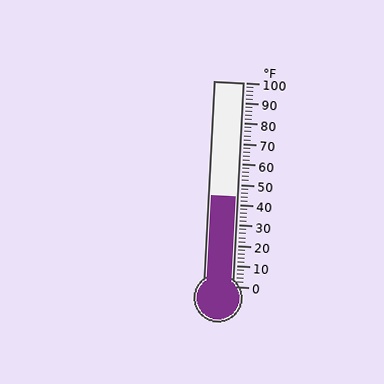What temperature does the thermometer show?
The thermometer shows approximately 44°F.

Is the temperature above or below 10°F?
The temperature is above 10°F.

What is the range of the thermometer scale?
The thermometer scale ranges from 0°F to 100°F.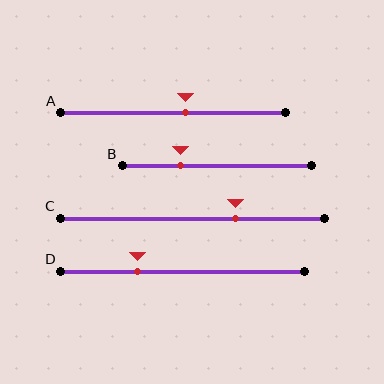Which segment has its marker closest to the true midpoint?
Segment A has its marker closest to the true midpoint.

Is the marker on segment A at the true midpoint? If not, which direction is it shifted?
No, the marker on segment A is shifted to the right by about 6% of the segment length.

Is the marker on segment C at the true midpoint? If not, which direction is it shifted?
No, the marker on segment C is shifted to the right by about 17% of the segment length.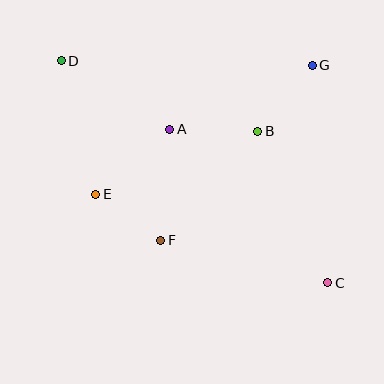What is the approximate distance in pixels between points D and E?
The distance between D and E is approximately 138 pixels.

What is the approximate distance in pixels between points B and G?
The distance between B and G is approximately 86 pixels.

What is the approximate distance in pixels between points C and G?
The distance between C and G is approximately 218 pixels.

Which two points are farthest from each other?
Points C and D are farthest from each other.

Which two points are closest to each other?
Points E and F are closest to each other.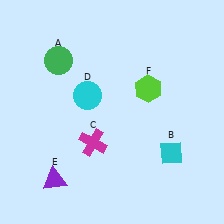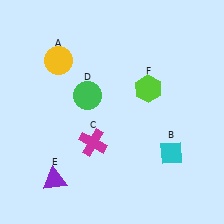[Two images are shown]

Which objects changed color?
A changed from green to yellow. D changed from cyan to green.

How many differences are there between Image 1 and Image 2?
There are 2 differences between the two images.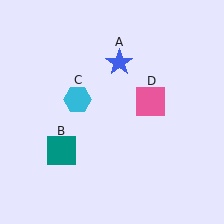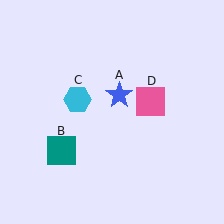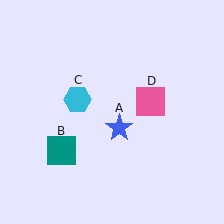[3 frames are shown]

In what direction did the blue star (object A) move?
The blue star (object A) moved down.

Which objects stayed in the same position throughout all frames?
Teal square (object B) and cyan hexagon (object C) and pink square (object D) remained stationary.